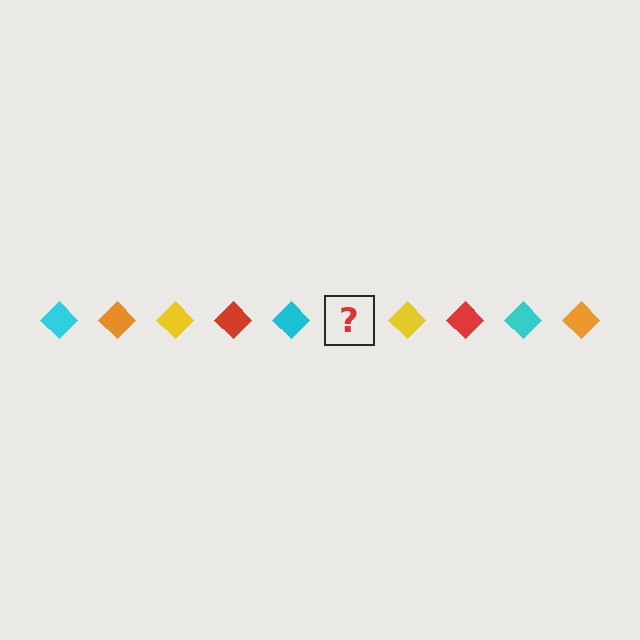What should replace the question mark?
The question mark should be replaced with an orange diamond.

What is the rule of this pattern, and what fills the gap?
The rule is that the pattern cycles through cyan, orange, yellow, red diamonds. The gap should be filled with an orange diamond.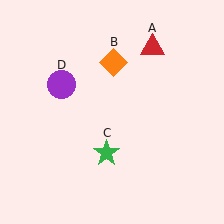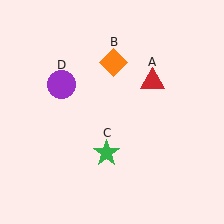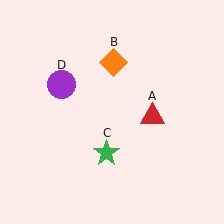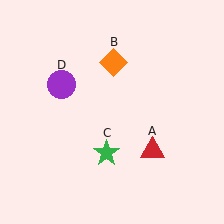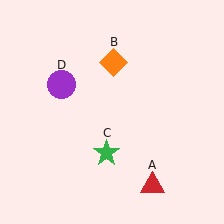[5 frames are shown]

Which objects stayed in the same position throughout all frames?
Orange diamond (object B) and green star (object C) and purple circle (object D) remained stationary.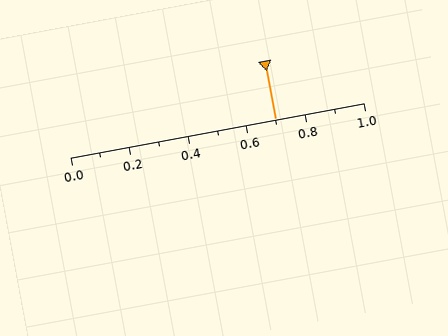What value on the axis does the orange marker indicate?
The marker indicates approximately 0.7.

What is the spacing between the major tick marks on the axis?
The major ticks are spaced 0.2 apart.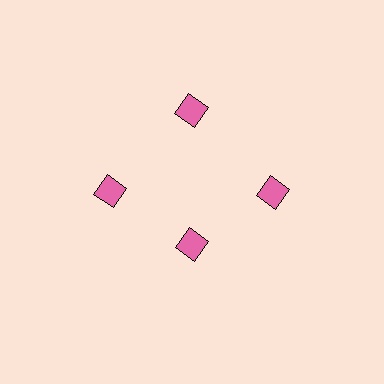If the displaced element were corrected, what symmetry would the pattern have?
It would have 4-fold rotational symmetry — the pattern would map onto itself every 90 degrees.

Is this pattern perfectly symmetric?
No. The 4 pink diamonds are arranged in a ring, but one element near the 6 o'clock position is pulled inward toward the center, breaking the 4-fold rotational symmetry.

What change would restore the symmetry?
The symmetry would be restored by moving it outward, back onto the ring so that all 4 diamonds sit at equal angles and equal distance from the center.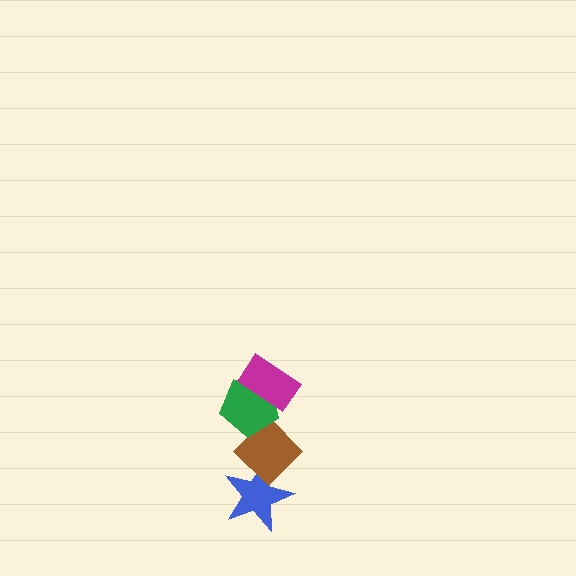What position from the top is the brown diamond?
The brown diamond is 3rd from the top.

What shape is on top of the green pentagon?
The magenta rectangle is on top of the green pentagon.